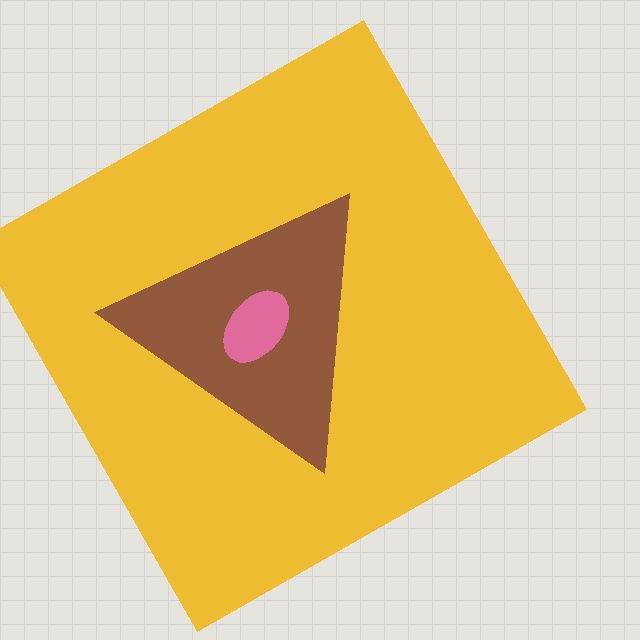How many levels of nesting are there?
3.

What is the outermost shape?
The yellow square.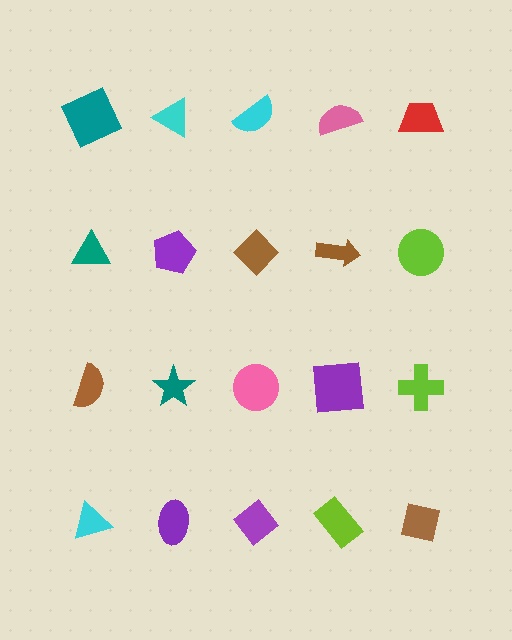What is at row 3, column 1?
A brown semicircle.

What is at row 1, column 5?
A red trapezoid.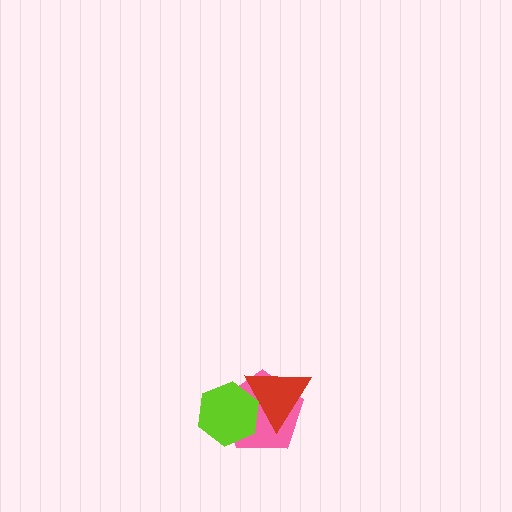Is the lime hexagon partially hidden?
No, no other shape covers it.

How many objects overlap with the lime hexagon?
2 objects overlap with the lime hexagon.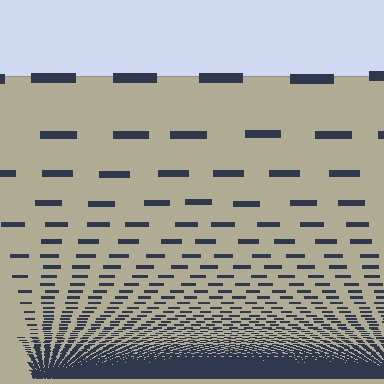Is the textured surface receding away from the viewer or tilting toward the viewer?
The surface appears to tilt toward the viewer. Texture elements get larger and sparser toward the top.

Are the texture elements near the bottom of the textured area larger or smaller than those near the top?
Smaller. The gradient is inverted — elements near the bottom are smaller and denser.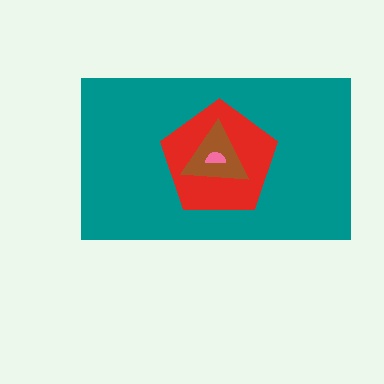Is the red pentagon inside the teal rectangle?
Yes.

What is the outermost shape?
The teal rectangle.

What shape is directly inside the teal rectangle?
The red pentagon.